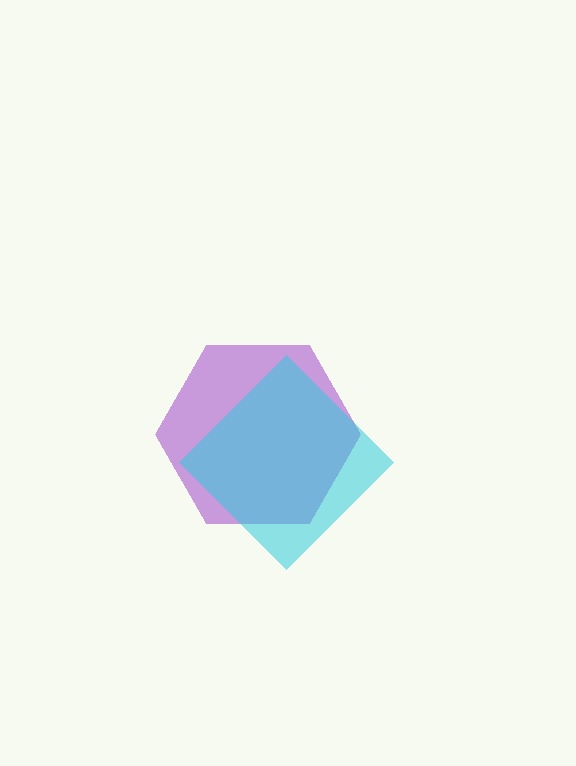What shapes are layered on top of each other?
The layered shapes are: a purple hexagon, a cyan diamond.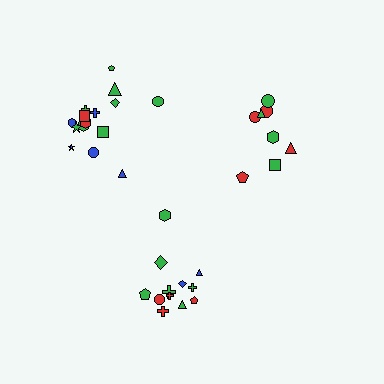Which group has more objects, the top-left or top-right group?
The top-left group.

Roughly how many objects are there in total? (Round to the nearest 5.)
Roughly 35 objects in total.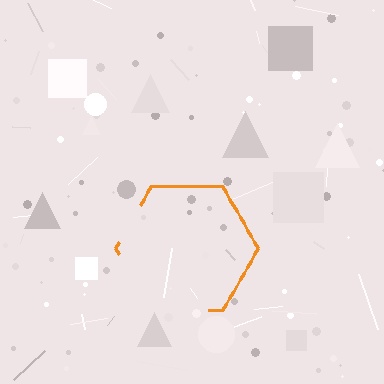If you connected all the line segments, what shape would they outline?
They would outline a hexagon.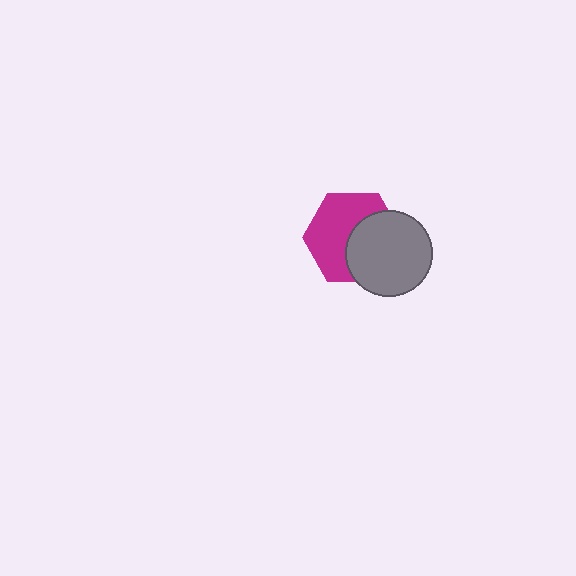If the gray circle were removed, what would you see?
You would see the complete magenta hexagon.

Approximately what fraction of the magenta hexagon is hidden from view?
Roughly 43% of the magenta hexagon is hidden behind the gray circle.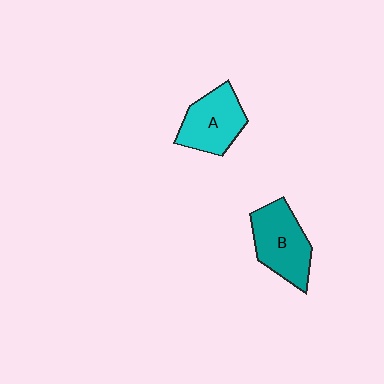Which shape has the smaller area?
Shape A (cyan).